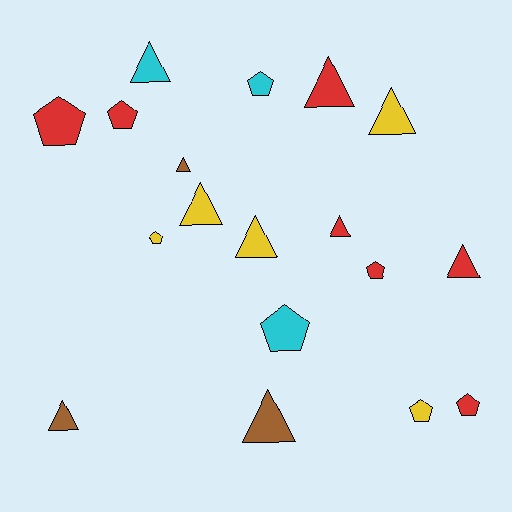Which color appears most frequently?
Red, with 7 objects.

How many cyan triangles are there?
There is 1 cyan triangle.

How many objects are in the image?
There are 18 objects.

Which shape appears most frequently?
Triangle, with 10 objects.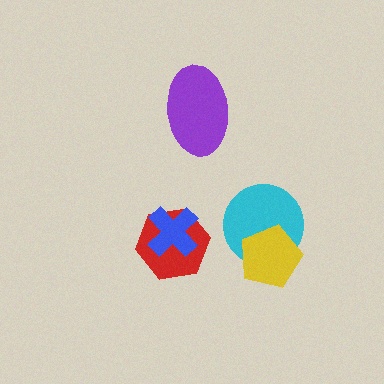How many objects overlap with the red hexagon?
1 object overlaps with the red hexagon.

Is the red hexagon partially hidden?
Yes, it is partially covered by another shape.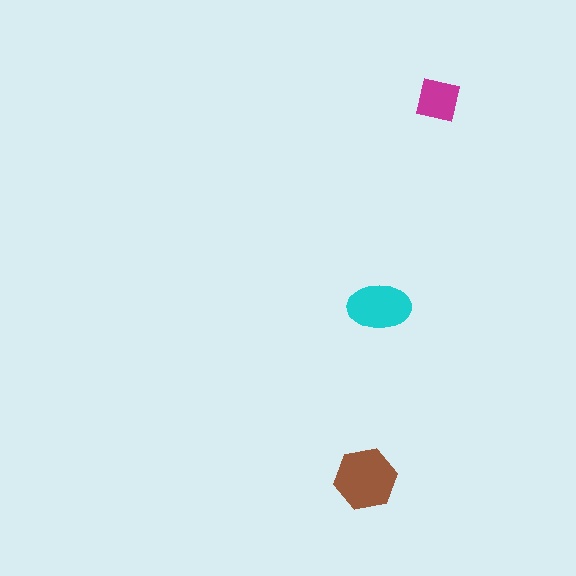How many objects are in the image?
There are 3 objects in the image.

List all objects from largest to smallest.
The brown hexagon, the cyan ellipse, the magenta square.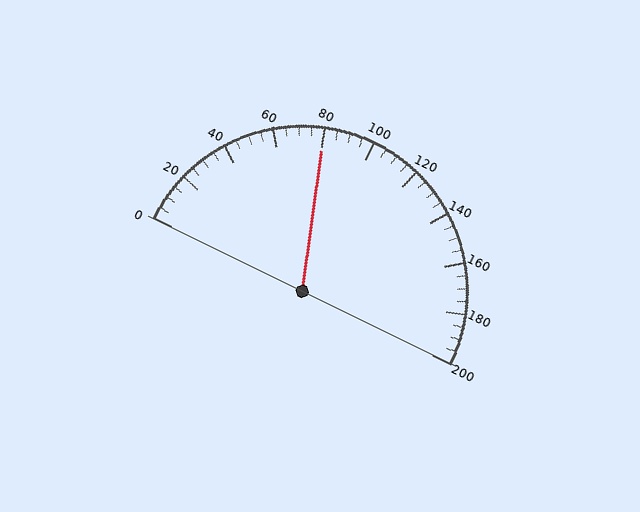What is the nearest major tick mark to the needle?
The nearest major tick mark is 80.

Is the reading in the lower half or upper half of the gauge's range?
The reading is in the lower half of the range (0 to 200).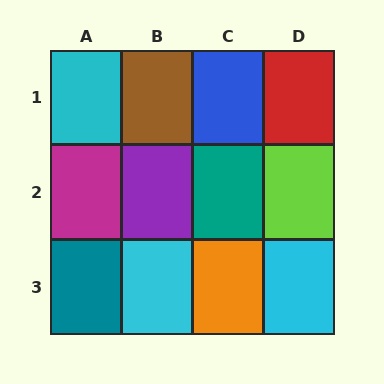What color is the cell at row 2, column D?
Lime.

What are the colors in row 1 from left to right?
Cyan, brown, blue, red.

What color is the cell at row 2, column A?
Magenta.